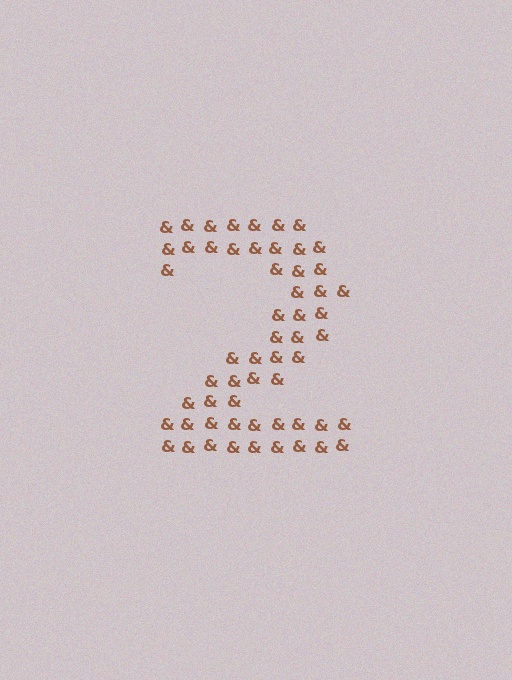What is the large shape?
The large shape is the digit 2.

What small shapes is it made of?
It is made of small ampersands.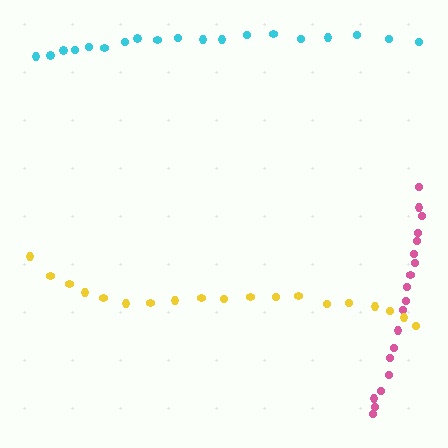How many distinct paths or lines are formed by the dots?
There are 3 distinct paths.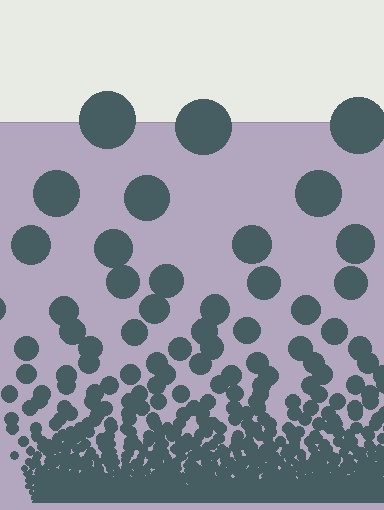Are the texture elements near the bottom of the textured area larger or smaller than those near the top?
Smaller. The gradient is inverted — elements near the bottom are smaller and denser.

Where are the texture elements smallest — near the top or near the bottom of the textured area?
Near the bottom.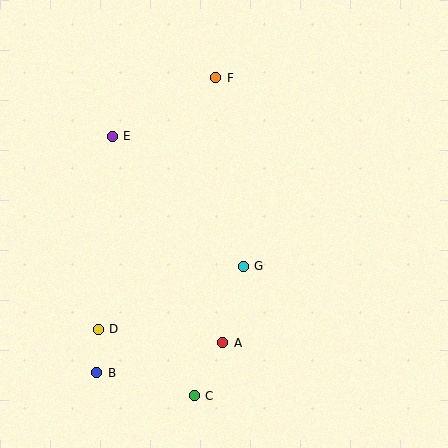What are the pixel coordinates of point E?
Point E is at (112, 136).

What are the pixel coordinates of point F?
Point F is at (216, 78).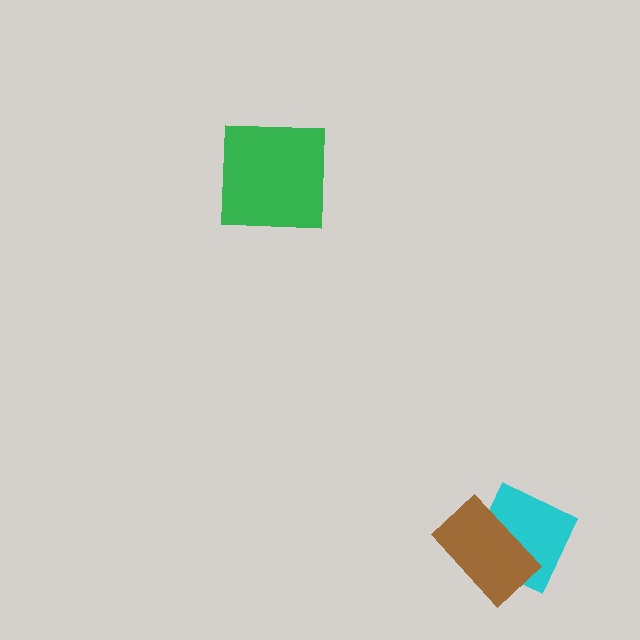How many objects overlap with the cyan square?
1 object overlaps with the cyan square.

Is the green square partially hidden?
No, no other shape covers it.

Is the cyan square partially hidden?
Yes, it is partially covered by another shape.